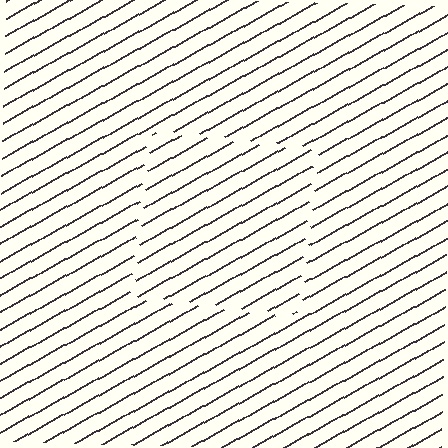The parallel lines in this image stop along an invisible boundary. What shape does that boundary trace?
An illusory square. The interior of the shape contains the same grating, shifted by half a period — the contour is defined by the phase discontinuity where line-ends from the inner and outer gratings abut.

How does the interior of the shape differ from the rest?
The interior of the shape contains the same grating, shifted by half a period — the contour is defined by the phase discontinuity where line-ends from the inner and outer gratings abut.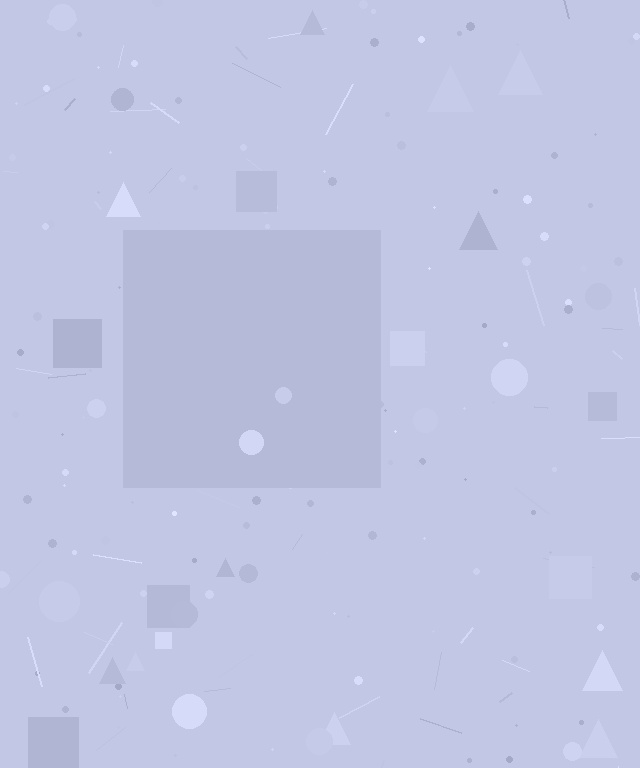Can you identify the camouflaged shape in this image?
The camouflaged shape is a square.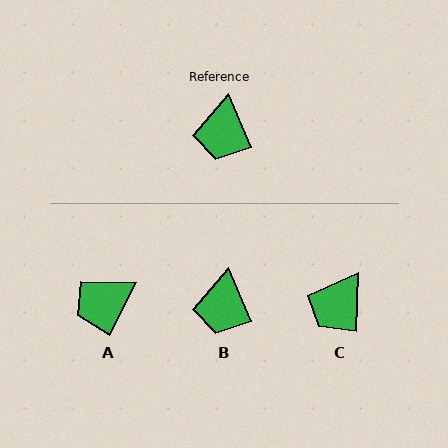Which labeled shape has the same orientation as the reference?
B.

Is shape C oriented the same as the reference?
No, it is off by about 25 degrees.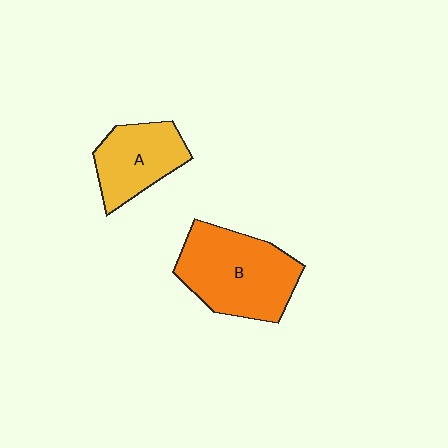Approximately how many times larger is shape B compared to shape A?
Approximately 1.5 times.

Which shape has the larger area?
Shape B (orange).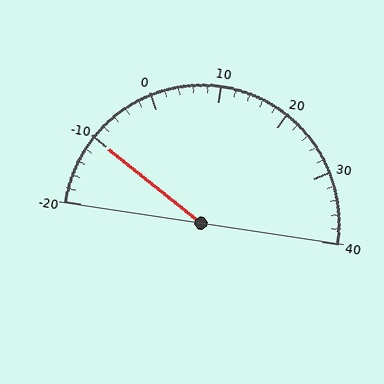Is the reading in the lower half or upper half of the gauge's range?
The reading is in the lower half of the range (-20 to 40).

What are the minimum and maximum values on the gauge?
The gauge ranges from -20 to 40.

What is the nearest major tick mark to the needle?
The nearest major tick mark is -10.